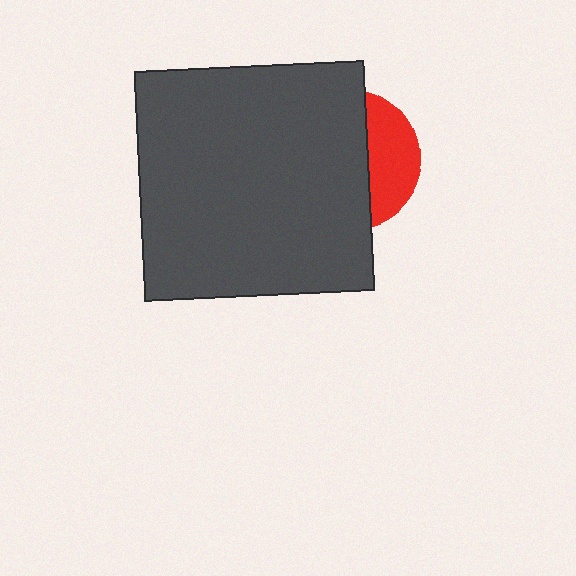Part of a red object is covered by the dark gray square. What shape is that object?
It is a circle.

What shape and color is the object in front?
The object in front is a dark gray square.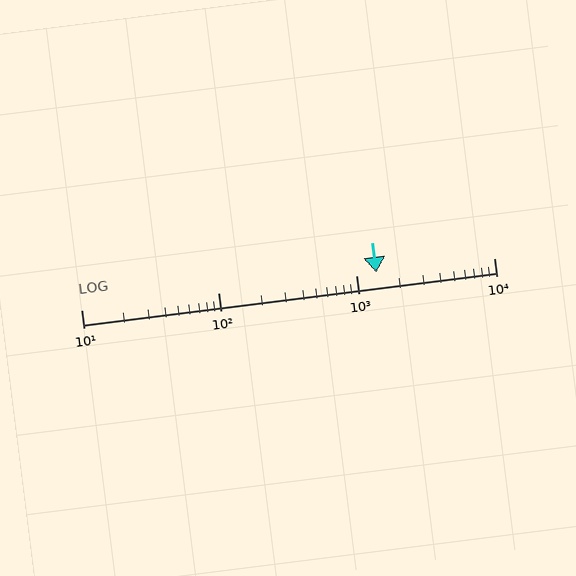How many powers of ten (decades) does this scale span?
The scale spans 3 decades, from 10 to 10000.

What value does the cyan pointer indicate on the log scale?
The pointer indicates approximately 1400.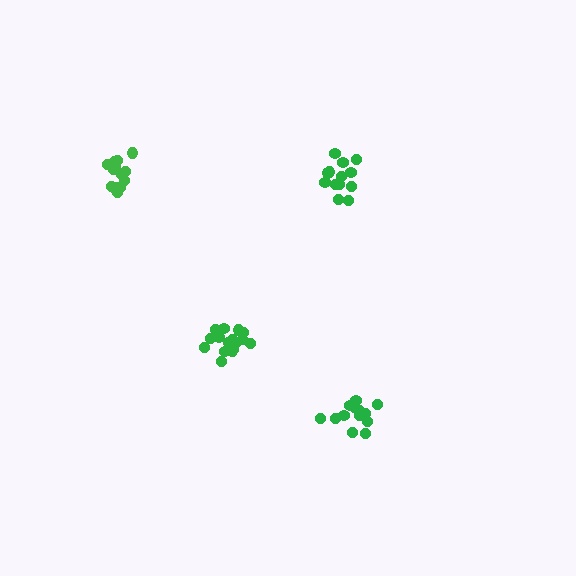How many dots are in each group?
Group 1: 13 dots, Group 2: 17 dots, Group 3: 13 dots, Group 4: 14 dots (57 total).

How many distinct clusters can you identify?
There are 4 distinct clusters.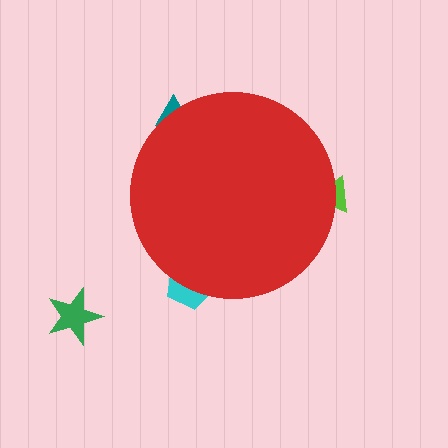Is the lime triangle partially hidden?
Yes, the lime triangle is partially hidden behind the red circle.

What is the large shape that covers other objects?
A red circle.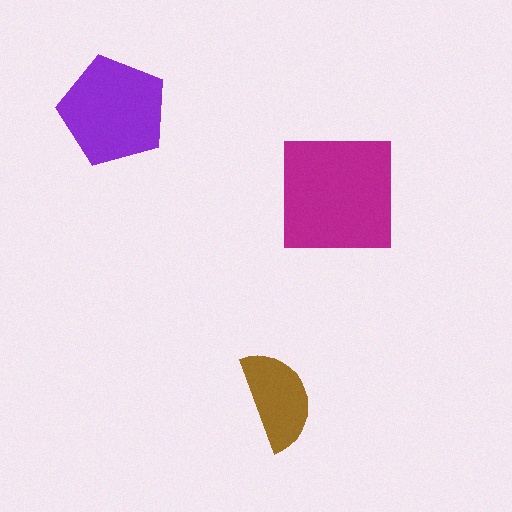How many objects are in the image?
There are 3 objects in the image.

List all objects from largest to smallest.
The magenta square, the purple pentagon, the brown semicircle.